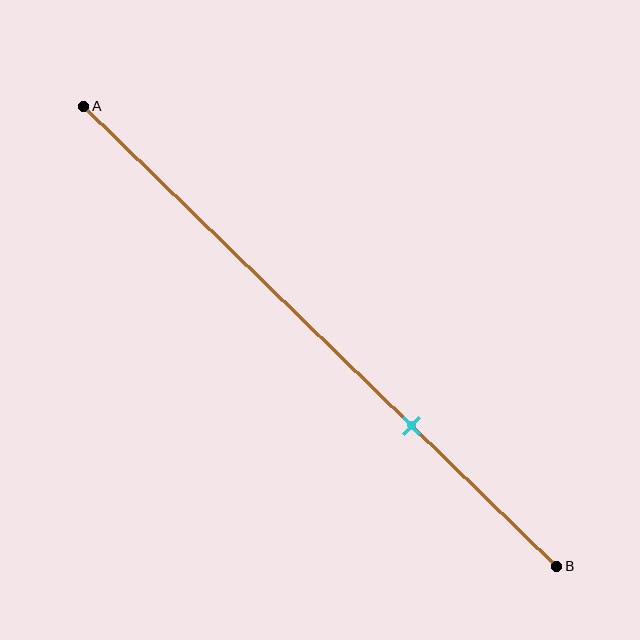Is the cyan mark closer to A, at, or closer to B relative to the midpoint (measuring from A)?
The cyan mark is closer to point B than the midpoint of segment AB.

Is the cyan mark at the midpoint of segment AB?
No, the mark is at about 70% from A, not at the 50% midpoint.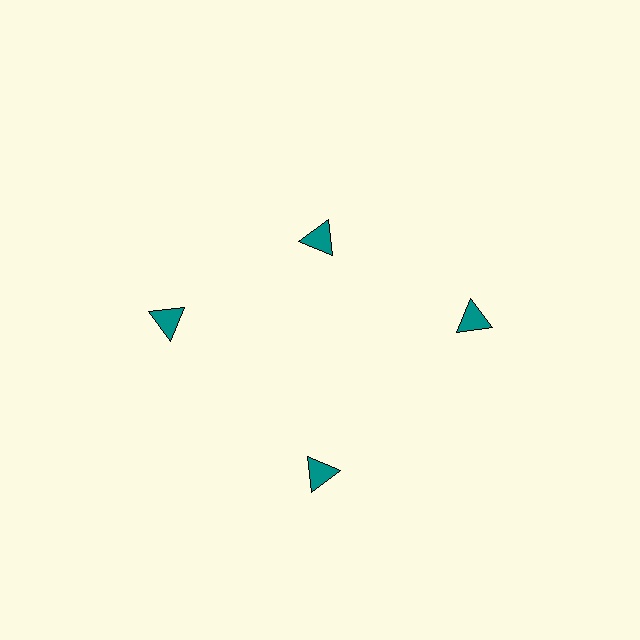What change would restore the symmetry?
The symmetry would be restored by moving it outward, back onto the ring so that all 4 triangles sit at equal angles and equal distance from the center.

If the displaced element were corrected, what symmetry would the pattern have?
It would have 4-fold rotational symmetry — the pattern would map onto itself every 90 degrees.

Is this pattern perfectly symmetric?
No. The 4 teal triangles are arranged in a ring, but one element near the 12 o'clock position is pulled inward toward the center, breaking the 4-fold rotational symmetry.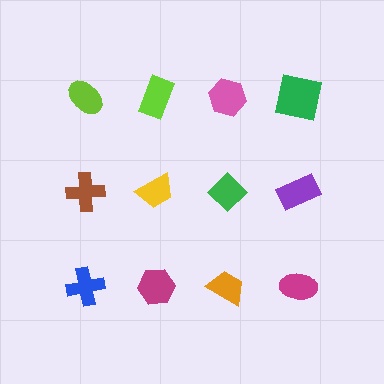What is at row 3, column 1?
A blue cross.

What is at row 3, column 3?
An orange trapezoid.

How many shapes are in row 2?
4 shapes.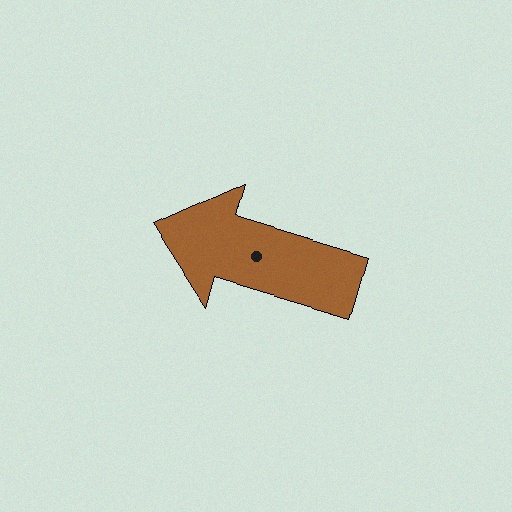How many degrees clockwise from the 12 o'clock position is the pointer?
Approximately 286 degrees.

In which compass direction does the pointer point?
West.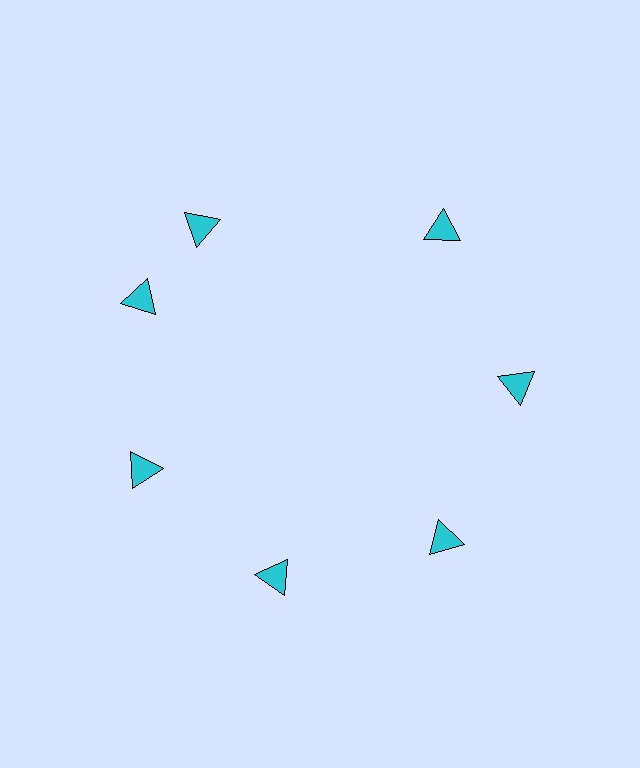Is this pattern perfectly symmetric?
No. The 7 cyan triangles are arranged in a ring, but one element near the 12 o'clock position is rotated out of alignment along the ring, breaking the 7-fold rotational symmetry.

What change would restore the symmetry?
The symmetry would be restored by rotating it back into even spacing with its neighbors so that all 7 triangles sit at equal angles and equal distance from the center.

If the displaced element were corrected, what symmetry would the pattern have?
It would have 7-fold rotational symmetry — the pattern would map onto itself every 51 degrees.